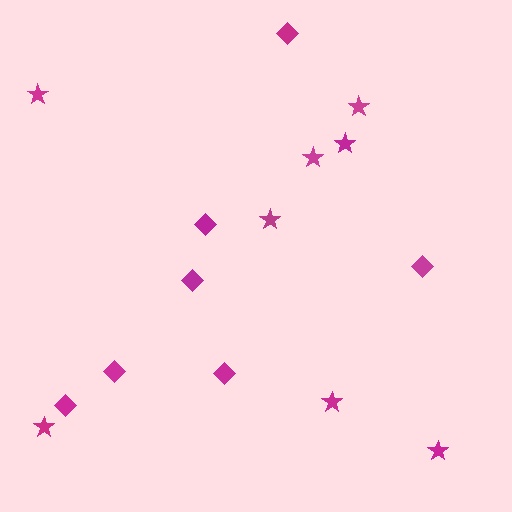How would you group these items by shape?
There are 2 groups: one group of stars (8) and one group of diamonds (7).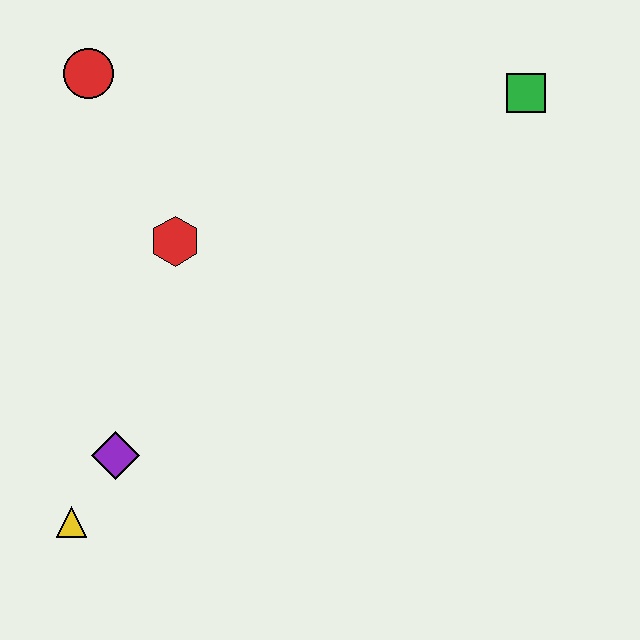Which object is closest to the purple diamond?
The yellow triangle is closest to the purple diamond.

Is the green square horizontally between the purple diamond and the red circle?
No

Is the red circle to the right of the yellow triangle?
Yes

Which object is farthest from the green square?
The yellow triangle is farthest from the green square.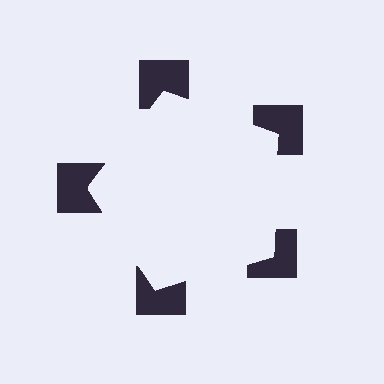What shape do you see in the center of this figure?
An illusory pentagon — its edges are inferred from the aligned wedge cuts in the notched squares, not physically drawn.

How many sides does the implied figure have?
5 sides.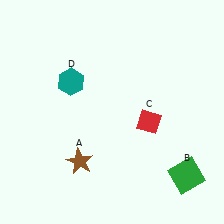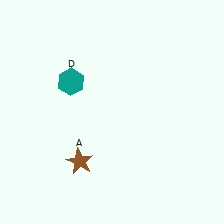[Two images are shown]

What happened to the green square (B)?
The green square (B) was removed in Image 2. It was in the bottom-right area of Image 1.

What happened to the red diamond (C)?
The red diamond (C) was removed in Image 2. It was in the bottom-right area of Image 1.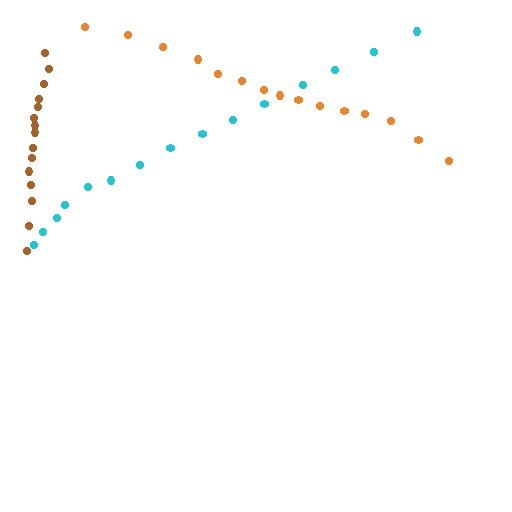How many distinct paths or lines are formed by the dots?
There are 3 distinct paths.